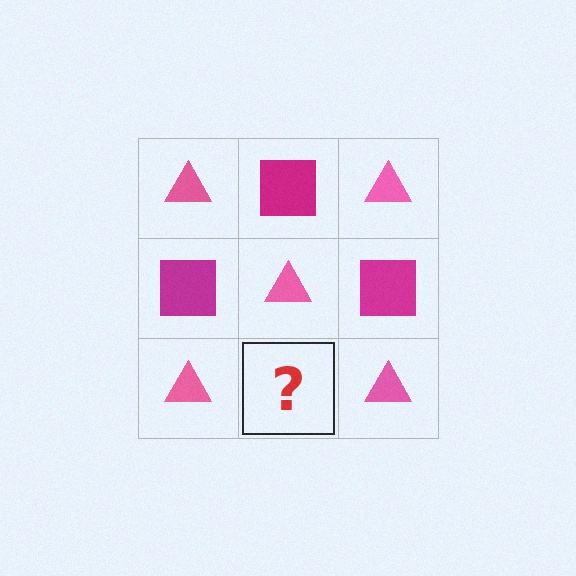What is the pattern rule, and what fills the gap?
The rule is that it alternates pink triangle and magenta square in a checkerboard pattern. The gap should be filled with a magenta square.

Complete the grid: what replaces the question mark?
The question mark should be replaced with a magenta square.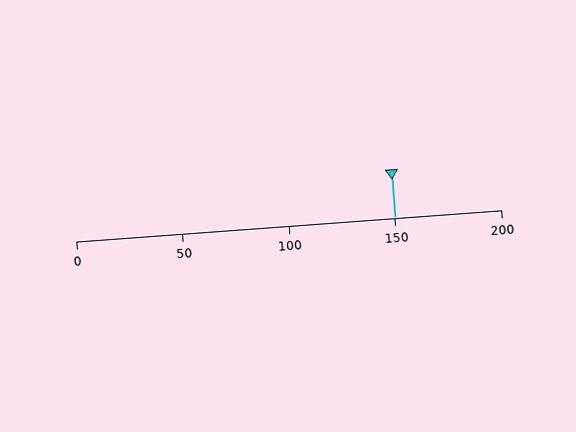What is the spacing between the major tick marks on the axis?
The major ticks are spaced 50 apart.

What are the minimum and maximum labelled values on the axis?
The axis runs from 0 to 200.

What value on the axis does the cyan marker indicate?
The marker indicates approximately 150.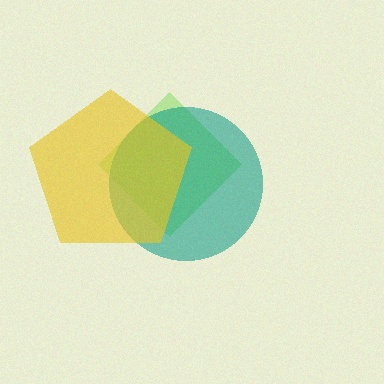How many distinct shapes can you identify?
There are 3 distinct shapes: a lime diamond, a teal circle, a yellow pentagon.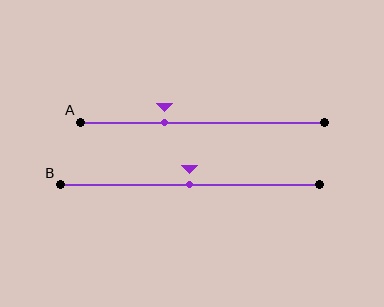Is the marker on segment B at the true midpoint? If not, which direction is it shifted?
Yes, the marker on segment B is at the true midpoint.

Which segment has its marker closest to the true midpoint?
Segment B has its marker closest to the true midpoint.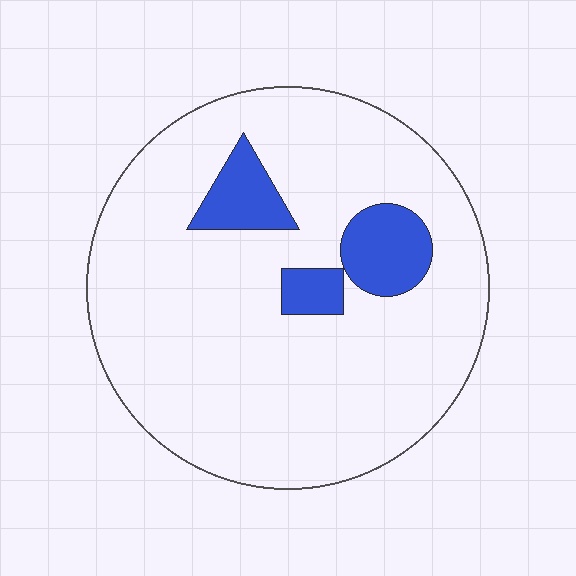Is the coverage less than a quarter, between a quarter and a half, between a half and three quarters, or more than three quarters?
Less than a quarter.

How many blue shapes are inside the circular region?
3.